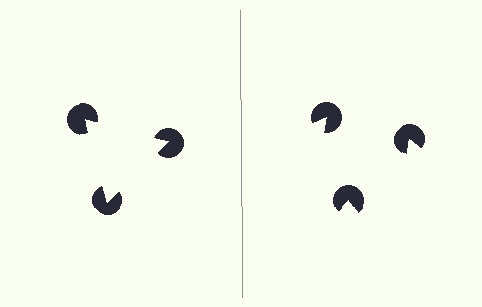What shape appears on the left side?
An illusory triangle.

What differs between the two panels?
The pac-man discs are positioned identically on both sides; only the wedge orientations differ. On the left they align to a triangle; on the right they are misaligned.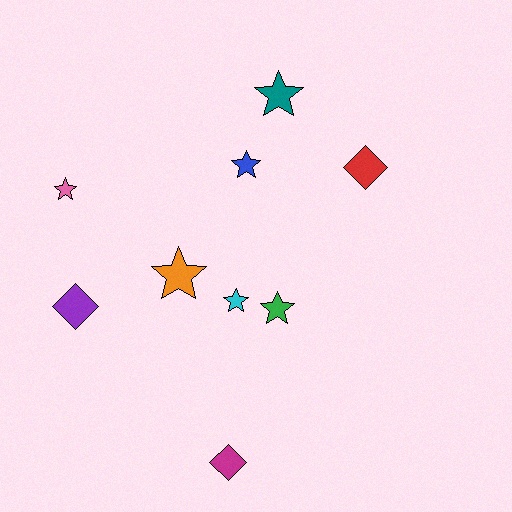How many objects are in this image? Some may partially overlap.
There are 9 objects.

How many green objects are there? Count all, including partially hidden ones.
There is 1 green object.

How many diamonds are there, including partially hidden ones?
There are 3 diamonds.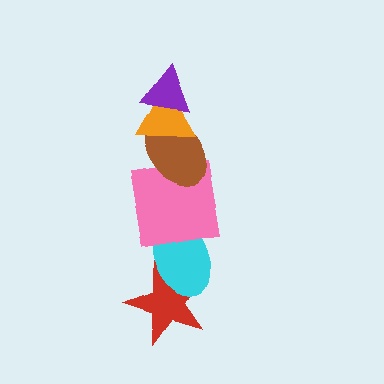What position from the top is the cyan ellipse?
The cyan ellipse is 5th from the top.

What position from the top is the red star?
The red star is 6th from the top.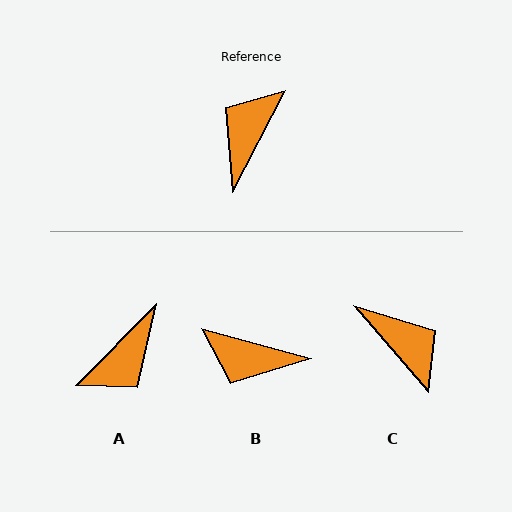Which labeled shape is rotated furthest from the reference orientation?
A, about 162 degrees away.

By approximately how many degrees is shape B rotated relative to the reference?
Approximately 102 degrees counter-clockwise.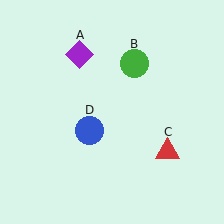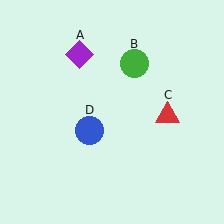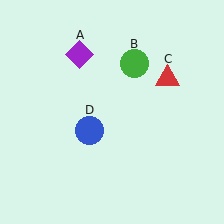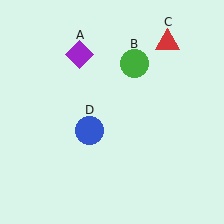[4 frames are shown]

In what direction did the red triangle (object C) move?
The red triangle (object C) moved up.